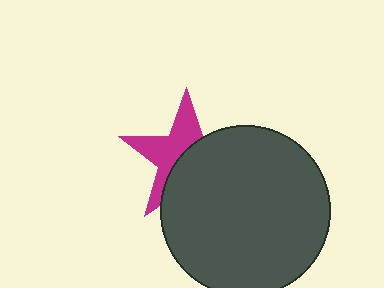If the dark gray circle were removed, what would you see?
You would see the complete magenta star.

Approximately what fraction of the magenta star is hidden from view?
Roughly 53% of the magenta star is hidden behind the dark gray circle.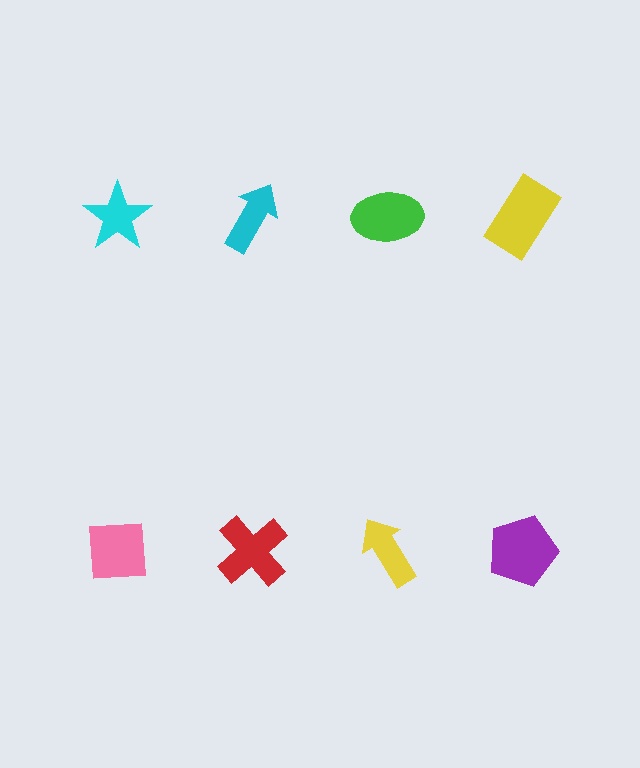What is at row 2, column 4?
A purple pentagon.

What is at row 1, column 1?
A cyan star.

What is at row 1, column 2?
A cyan arrow.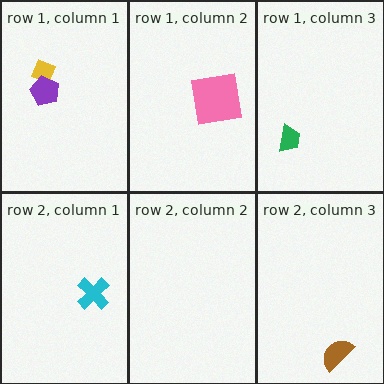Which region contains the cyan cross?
The row 2, column 1 region.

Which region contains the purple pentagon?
The row 1, column 1 region.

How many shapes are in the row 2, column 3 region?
1.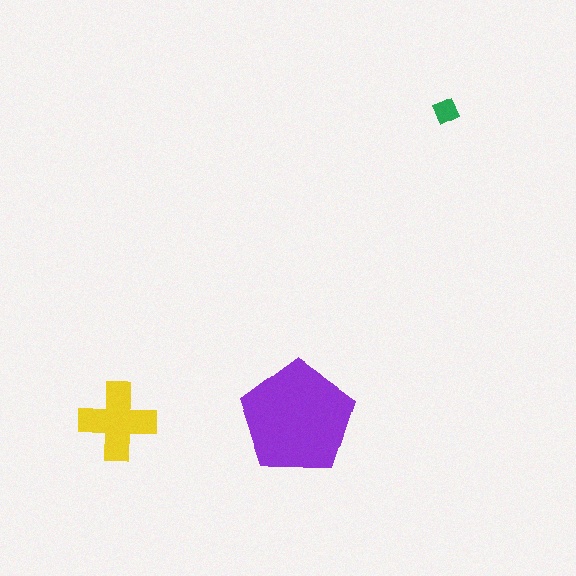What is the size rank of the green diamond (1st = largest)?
3rd.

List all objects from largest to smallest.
The purple pentagon, the yellow cross, the green diamond.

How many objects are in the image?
There are 3 objects in the image.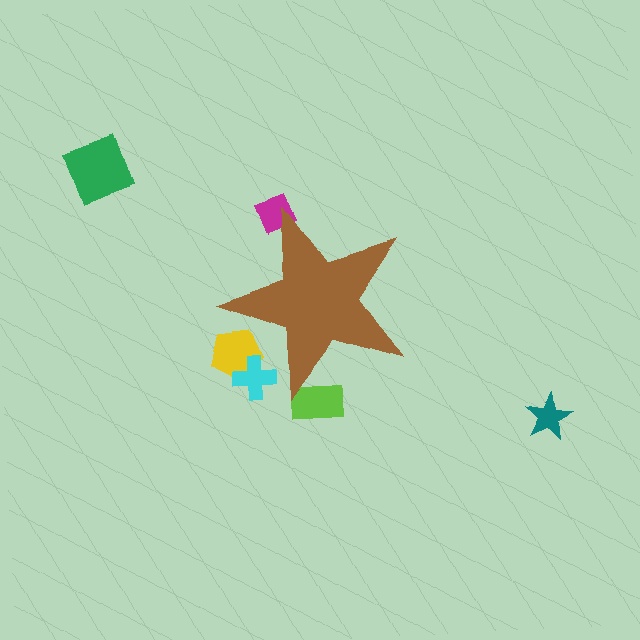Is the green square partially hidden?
No, the green square is fully visible.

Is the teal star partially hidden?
No, the teal star is fully visible.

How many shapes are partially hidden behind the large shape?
4 shapes are partially hidden.